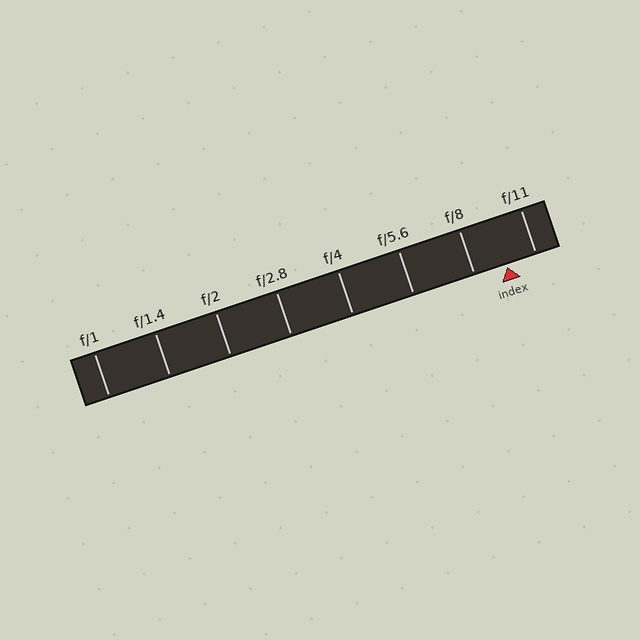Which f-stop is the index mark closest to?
The index mark is closest to f/11.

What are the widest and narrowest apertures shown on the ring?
The widest aperture shown is f/1 and the narrowest is f/11.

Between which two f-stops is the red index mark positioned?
The index mark is between f/8 and f/11.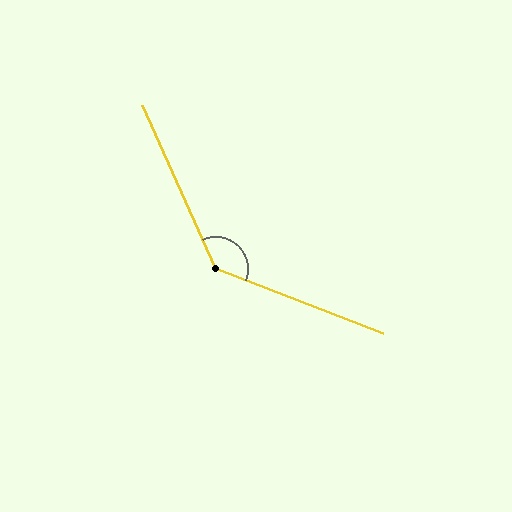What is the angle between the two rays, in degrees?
Approximately 135 degrees.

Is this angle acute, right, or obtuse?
It is obtuse.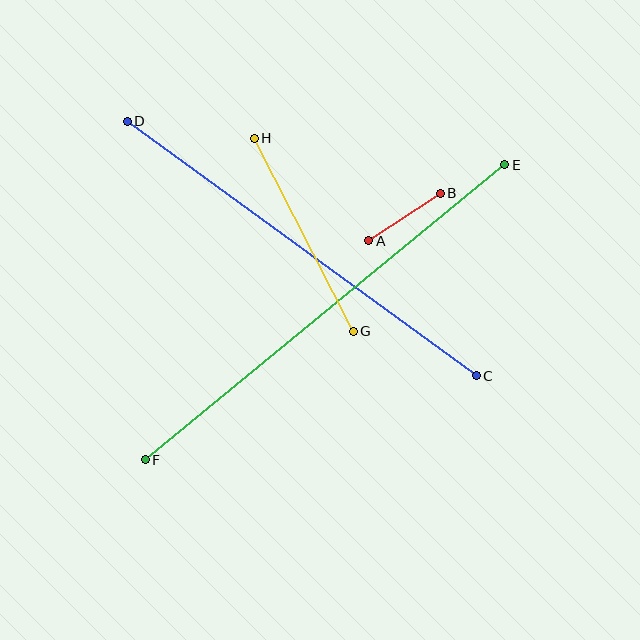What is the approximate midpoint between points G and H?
The midpoint is at approximately (304, 235) pixels.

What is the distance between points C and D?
The distance is approximately 432 pixels.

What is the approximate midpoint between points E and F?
The midpoint is at approximately (325, 312) pixels.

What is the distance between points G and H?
The distance is approximately 217 pixels.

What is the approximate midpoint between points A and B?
The midpoint is at approximately (405, 217) pixels.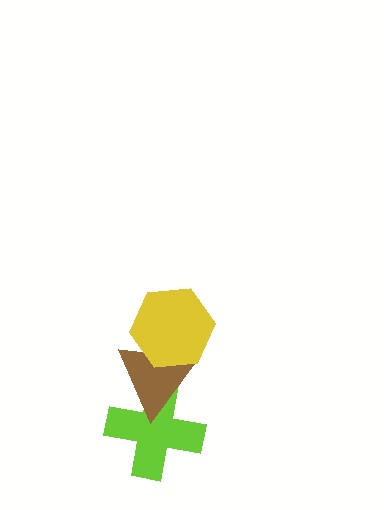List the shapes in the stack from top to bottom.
From top to bottom: the yellow hexagon, the brown triangle, the lime cross.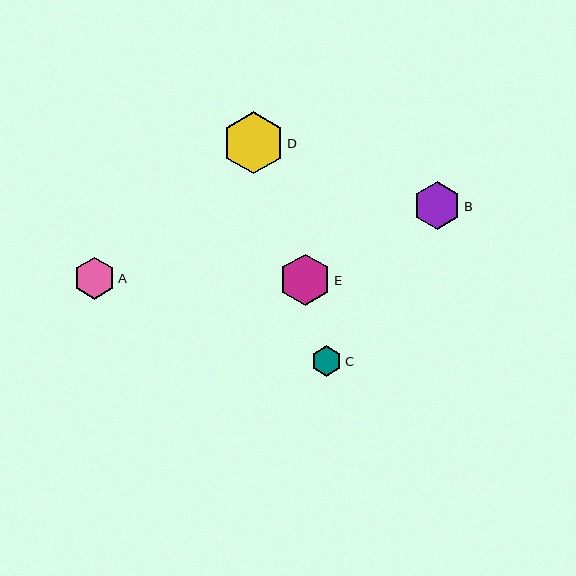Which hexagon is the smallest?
Hexagon C is the smallest with a size of approximately 31 pixels.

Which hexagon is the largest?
Hexagon D is the largest with a size of approximately 62 pixels.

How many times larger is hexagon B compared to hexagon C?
Hexagon B is approximately 1.6 times the size of hexagon C.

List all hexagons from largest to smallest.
From largest to smallest: D, E, B, A, C.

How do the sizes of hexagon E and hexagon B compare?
Hexagon E and hexagon B are approximately the same size.